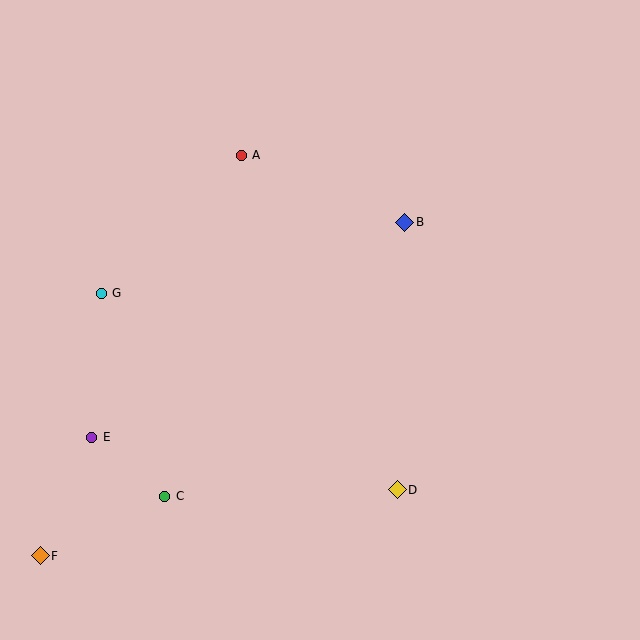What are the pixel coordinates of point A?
Point A is at (241, 155).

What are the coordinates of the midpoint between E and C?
The midpoint between E and C is at (128, 467).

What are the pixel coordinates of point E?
Point E is at (92, 437).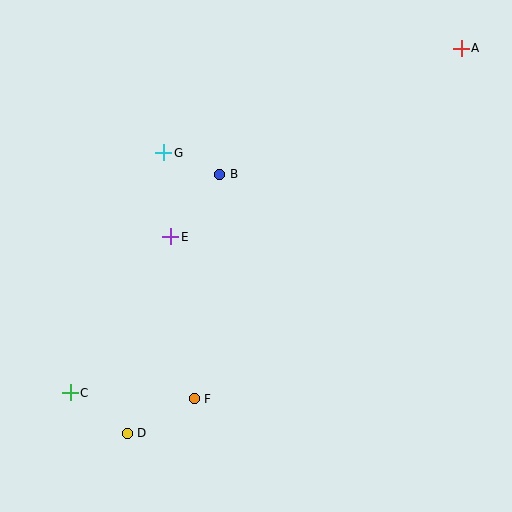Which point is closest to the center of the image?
Point E at (171, 237) is closest to the center.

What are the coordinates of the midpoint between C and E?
The midpoint between C and E is at (121, 315).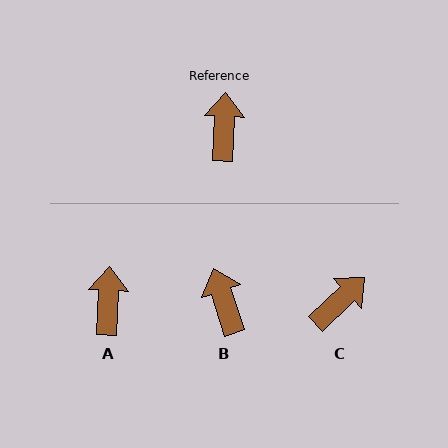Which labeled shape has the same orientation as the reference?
A.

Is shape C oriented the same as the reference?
No, it is off by about 44 degrees.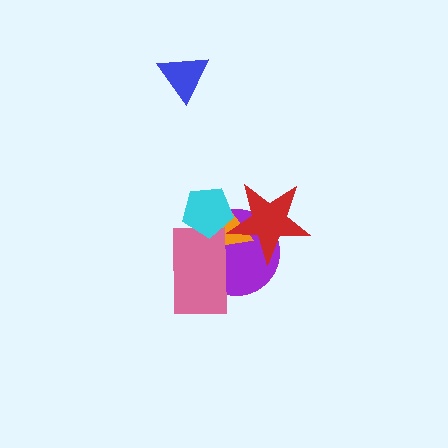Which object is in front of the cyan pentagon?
The red star is in front of the cyan pentagon.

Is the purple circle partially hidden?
Yes, it is partially covered by another shape.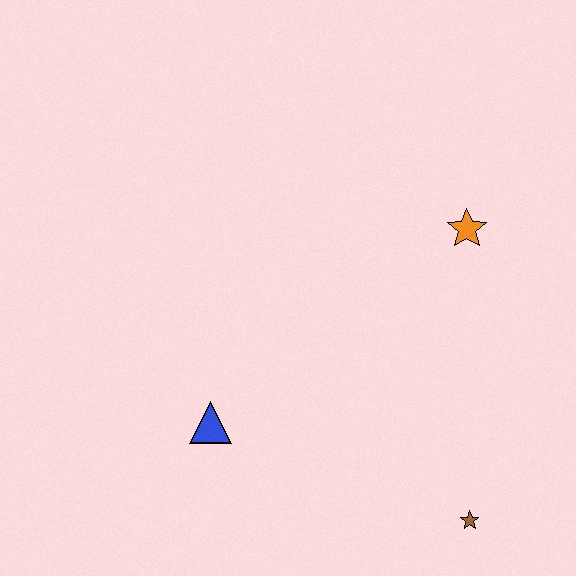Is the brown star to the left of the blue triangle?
No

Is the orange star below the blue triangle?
No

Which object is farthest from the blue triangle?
The orange star is farthest from the blue triangle.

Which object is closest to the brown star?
The blue triangle is closest to the brown star.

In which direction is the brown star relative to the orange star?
The brown star is below the orange star.